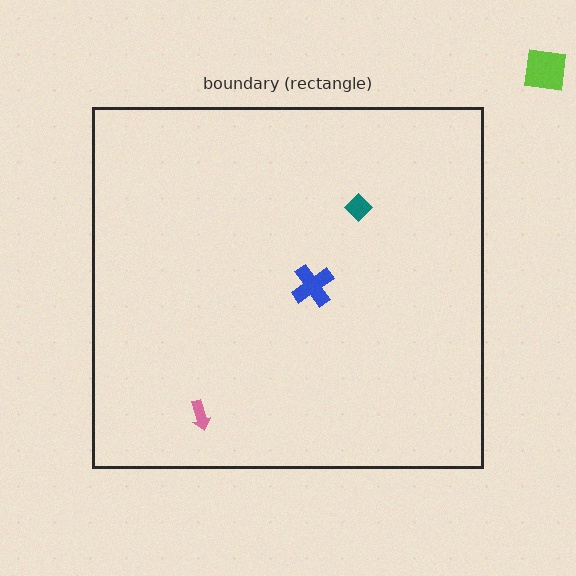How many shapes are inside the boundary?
3 inside, 1 outside.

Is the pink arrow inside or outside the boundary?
Inside.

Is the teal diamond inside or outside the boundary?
Inside.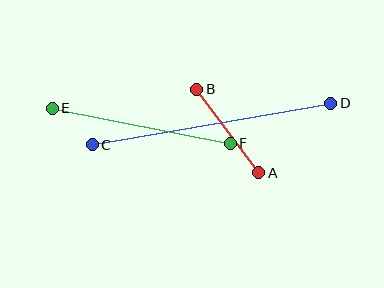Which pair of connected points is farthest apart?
Points C and D are farthest apart.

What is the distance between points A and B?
The distance is approximately 104 pixels.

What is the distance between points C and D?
The distance is approximately 242 pixels.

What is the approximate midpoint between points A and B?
The midpoint is at approximately (228, 131) pixels.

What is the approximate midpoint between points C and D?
The midpoint is at approximately (212, 124) pixels.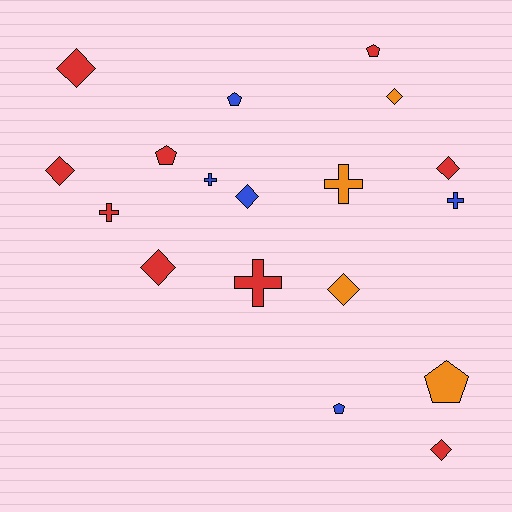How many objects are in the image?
There are 18 objects.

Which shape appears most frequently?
Diamond, with 8 objects.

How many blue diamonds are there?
There is 1 blue diamond.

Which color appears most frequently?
Red, with 9 objects.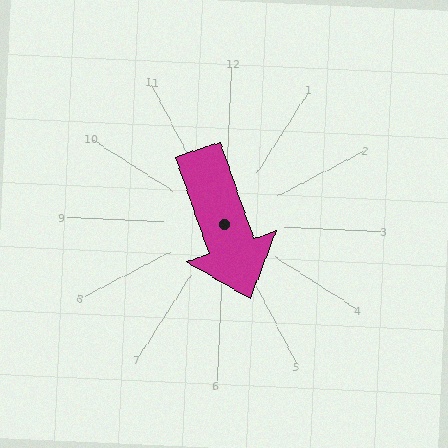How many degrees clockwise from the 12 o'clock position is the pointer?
Approximately 158 degrees.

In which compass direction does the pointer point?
South.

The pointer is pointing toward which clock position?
Roughly 5 o'clock.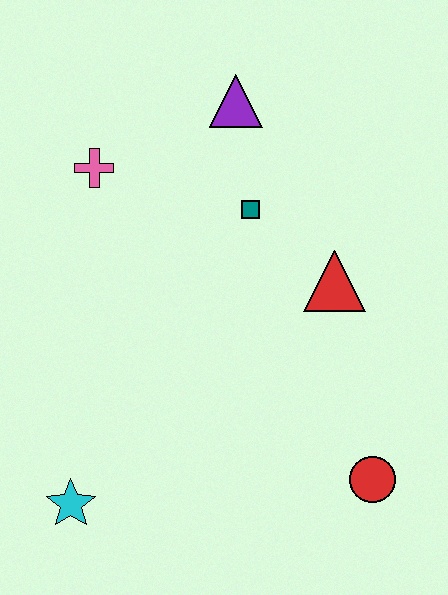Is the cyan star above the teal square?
No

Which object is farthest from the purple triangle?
The cyan star is farthest from the purple triangle.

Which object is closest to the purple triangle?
The teal square is closest to the purple triangle.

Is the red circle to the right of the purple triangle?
Yes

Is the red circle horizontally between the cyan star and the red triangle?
No